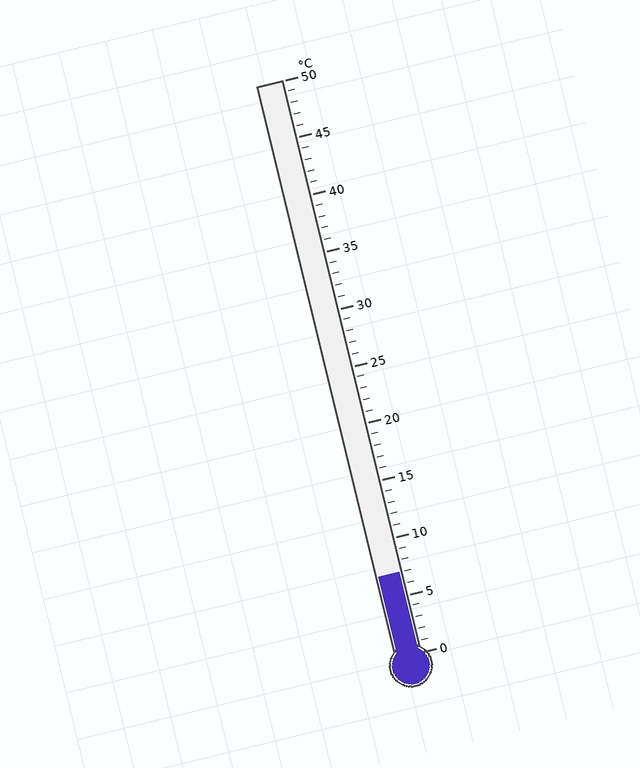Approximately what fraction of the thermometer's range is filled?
The thermometer is filled to approximately 15% of its range.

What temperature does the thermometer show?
The thermometer shows approximately 7°C.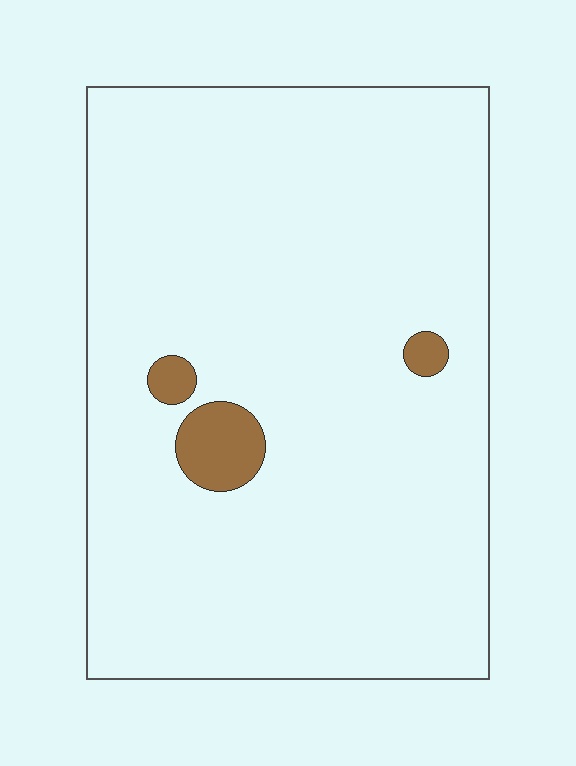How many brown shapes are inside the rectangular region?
3.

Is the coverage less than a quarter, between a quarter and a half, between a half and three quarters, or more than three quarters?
Less than a quarter.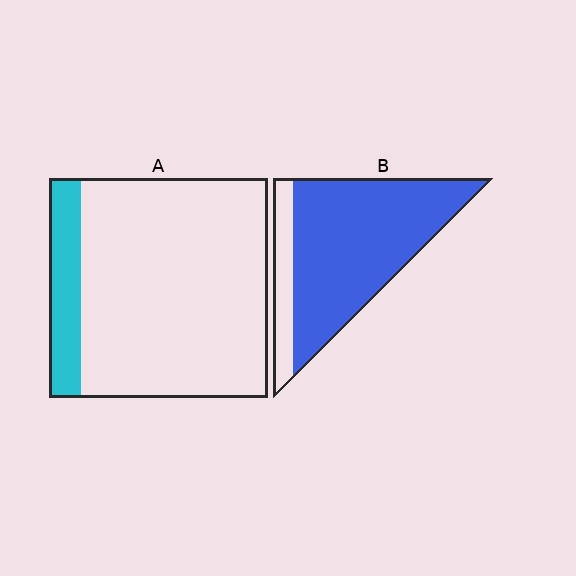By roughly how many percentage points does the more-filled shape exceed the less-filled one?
By roughly 70 percentage points (B over A).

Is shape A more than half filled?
No.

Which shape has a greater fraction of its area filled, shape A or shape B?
Shape B.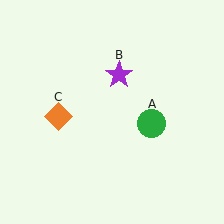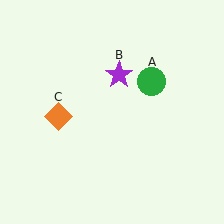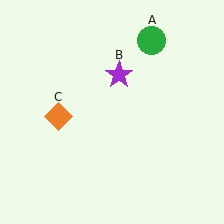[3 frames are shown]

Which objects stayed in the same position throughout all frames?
Purple star (object B) and orange diamond (object C) remained stationary.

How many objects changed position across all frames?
1 object changed position: green circle (object A).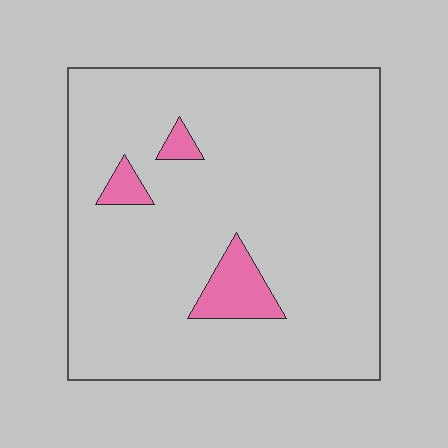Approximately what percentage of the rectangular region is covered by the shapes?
Approximately 5%.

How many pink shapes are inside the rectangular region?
3.